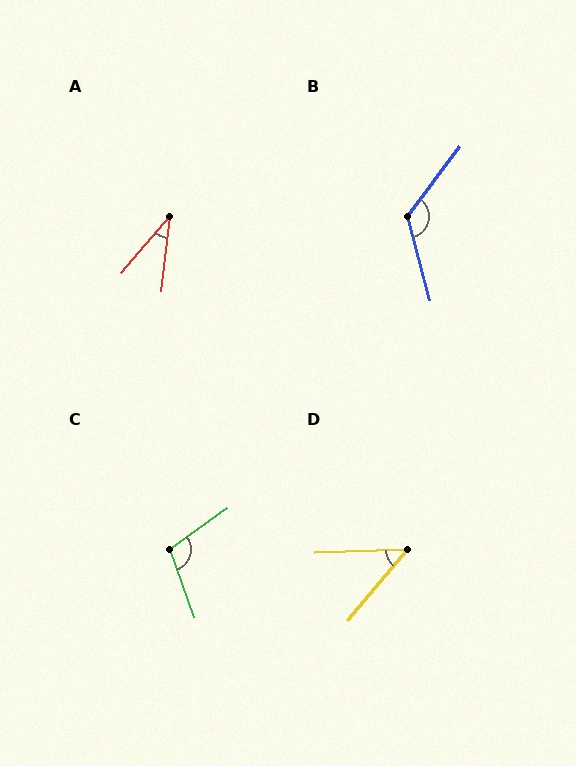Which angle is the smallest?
A, at approximately 34 degrees.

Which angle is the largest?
B, at approximately 128 degrees.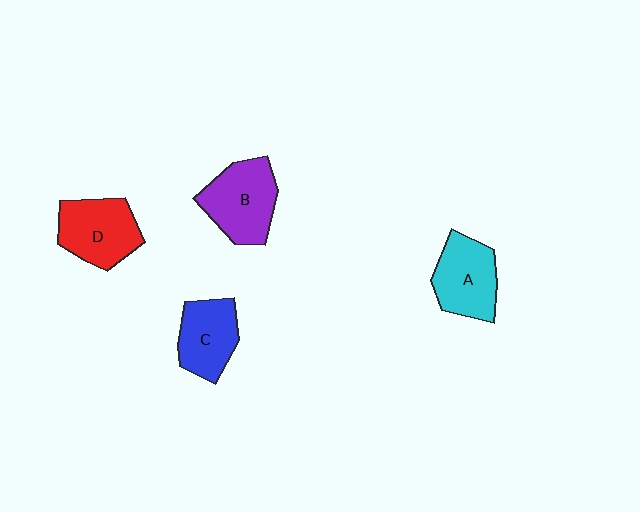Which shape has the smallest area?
Shape C (blue).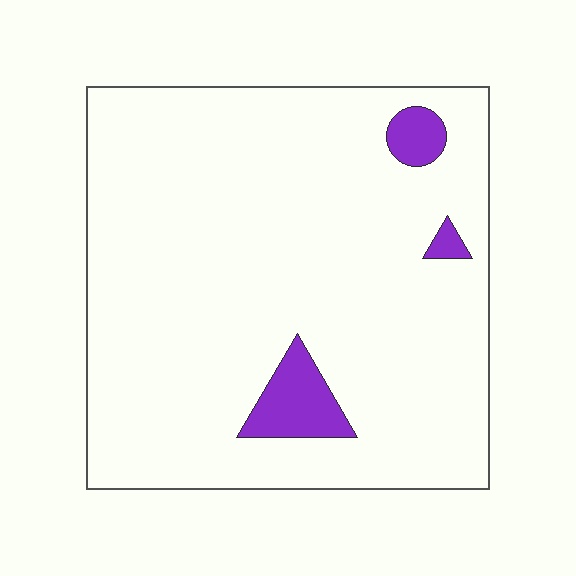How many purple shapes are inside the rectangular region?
3.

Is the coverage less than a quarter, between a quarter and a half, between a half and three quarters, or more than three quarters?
Less than a quarter.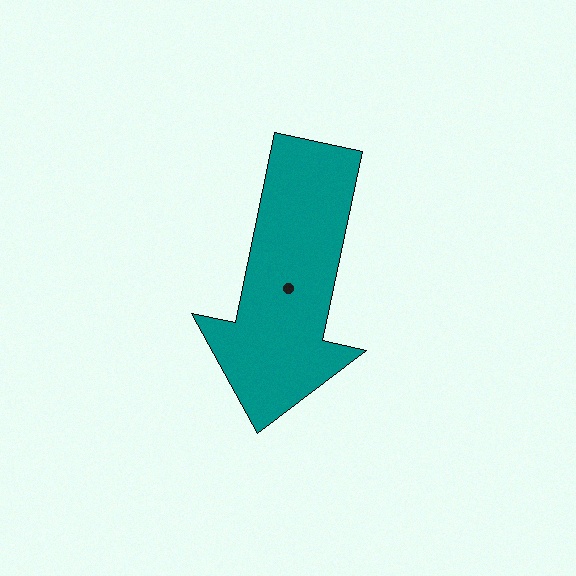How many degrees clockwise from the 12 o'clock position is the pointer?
Approximately 192 degrees.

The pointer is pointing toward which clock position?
Roughly 6 o'clock.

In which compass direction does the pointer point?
South.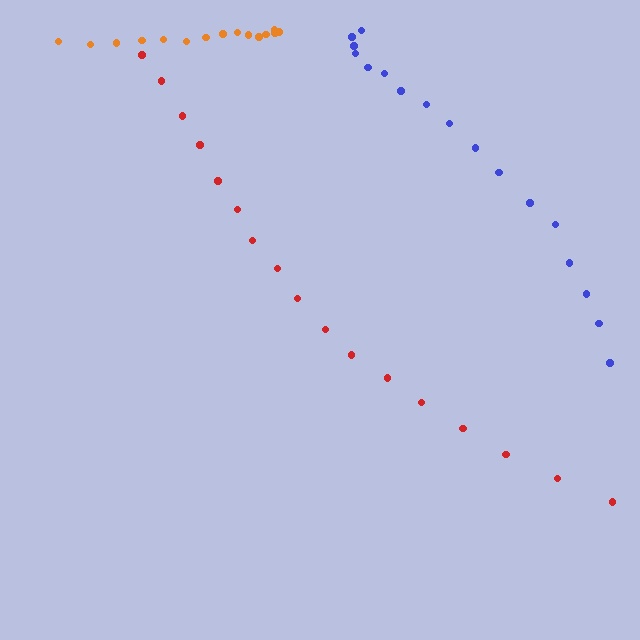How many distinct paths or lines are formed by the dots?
There are 3 distinct paths.